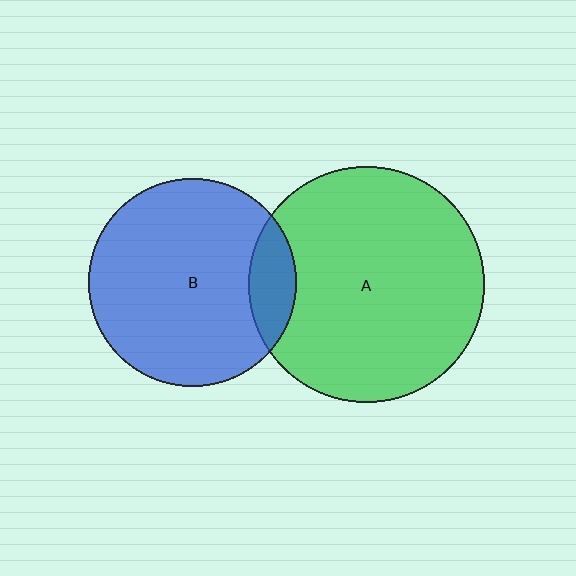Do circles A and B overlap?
Yes.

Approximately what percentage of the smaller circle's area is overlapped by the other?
Approximately 15%.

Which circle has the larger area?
Circle A (green).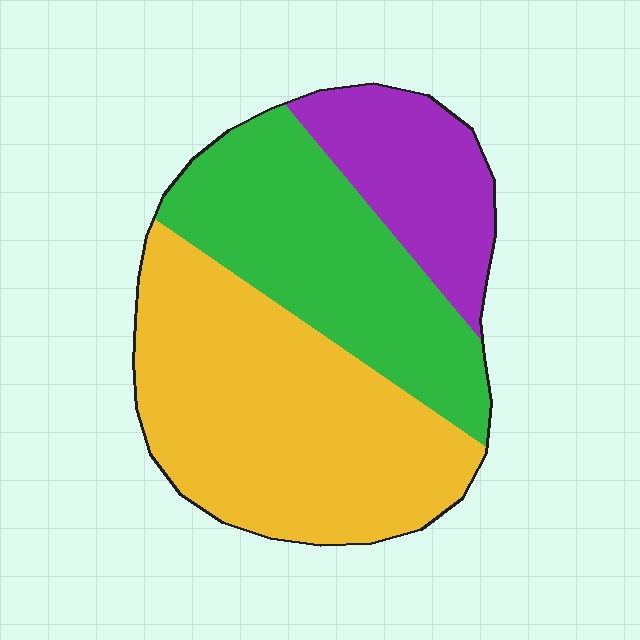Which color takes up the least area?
Purple, at roughly 20%.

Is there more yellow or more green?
Yellow.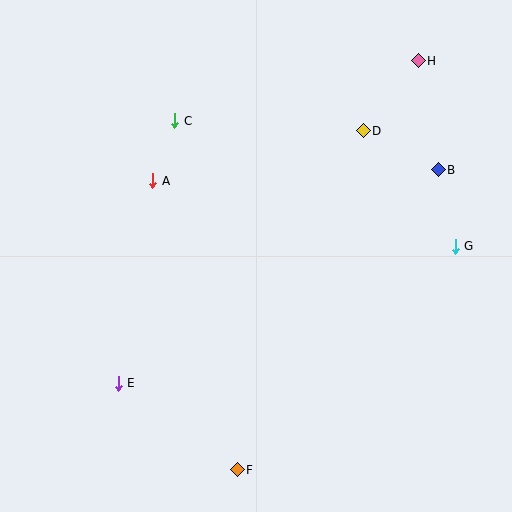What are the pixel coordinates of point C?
Point C is at (175, 121).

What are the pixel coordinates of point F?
Point F is at (237, 470).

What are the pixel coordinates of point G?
Point G is at (455, 246).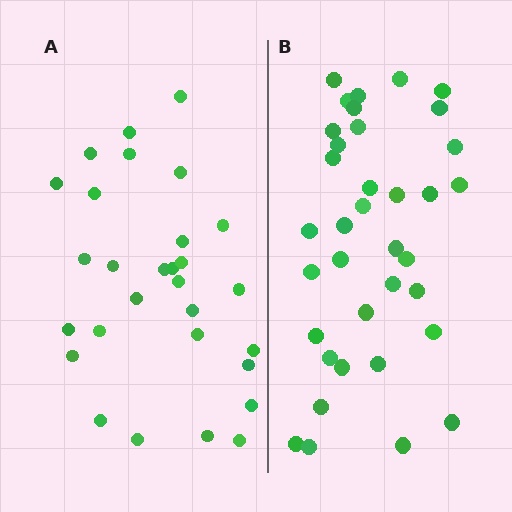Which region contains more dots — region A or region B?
Region B (the right region) has more dots.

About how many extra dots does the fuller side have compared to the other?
Region B has roughly 8 or so more dots than region A.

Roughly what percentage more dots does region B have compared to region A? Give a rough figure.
About 25% more.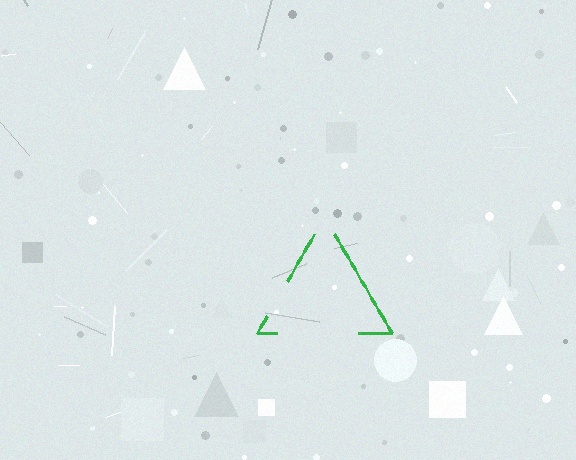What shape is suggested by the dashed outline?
The dashed outline suggests a triangle.